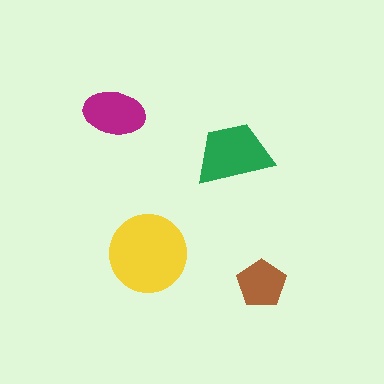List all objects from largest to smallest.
The yellow circle, the green trapezoid, the magenta ellipse, the brown pentagon.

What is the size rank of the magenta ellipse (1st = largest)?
3rd.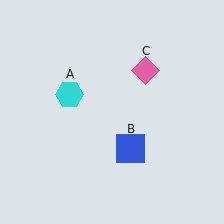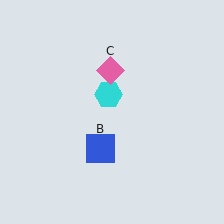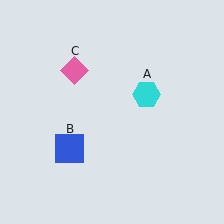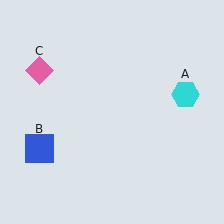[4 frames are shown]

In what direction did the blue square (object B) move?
The blue square (object B) moved left.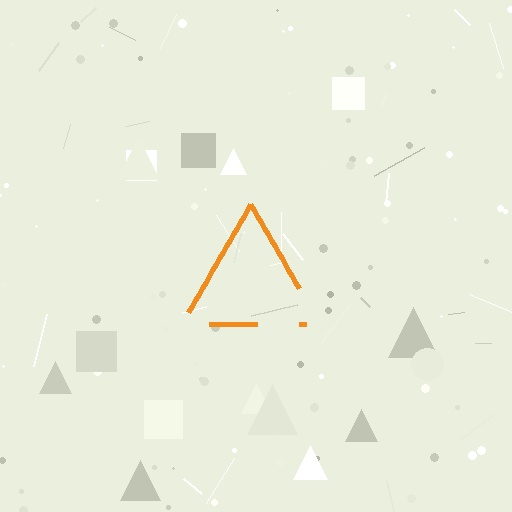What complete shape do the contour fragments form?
The contour fragments form a triangle.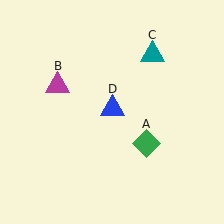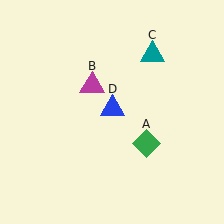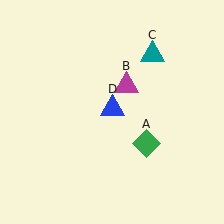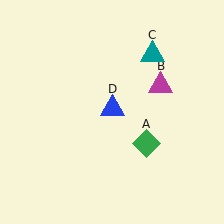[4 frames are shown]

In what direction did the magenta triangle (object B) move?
The magenta triangle (object B) moved right.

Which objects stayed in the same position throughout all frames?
Green diamond (object A) and teal triangle (object C) and blue triangle (object D) remained stationary.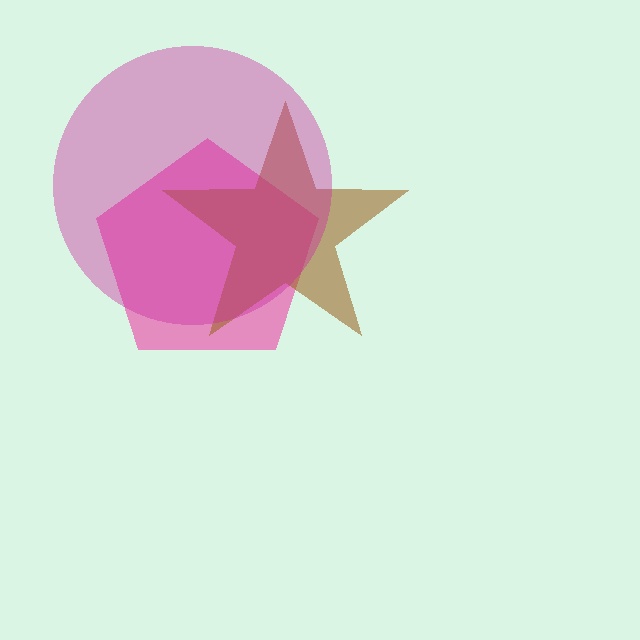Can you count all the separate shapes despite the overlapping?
Yes, there are 3 separate shapes.